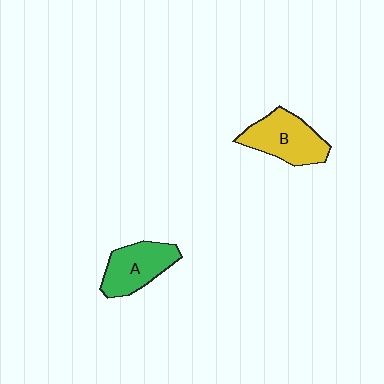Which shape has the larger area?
Shape B (yellow).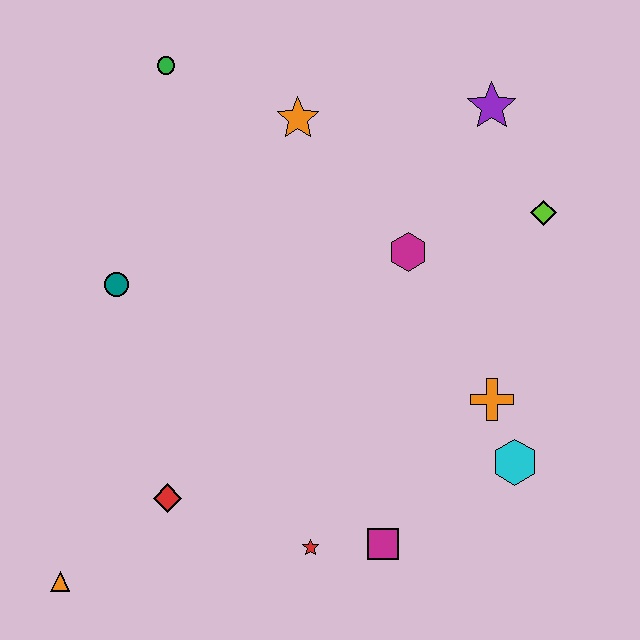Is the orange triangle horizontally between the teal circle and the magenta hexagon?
No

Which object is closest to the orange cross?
The cyan hexagon is closest to the orange cross.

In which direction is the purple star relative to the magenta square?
The purple star is above the magenta square.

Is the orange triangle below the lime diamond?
Yes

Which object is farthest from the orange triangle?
The purple star is farthest from the orange triangle.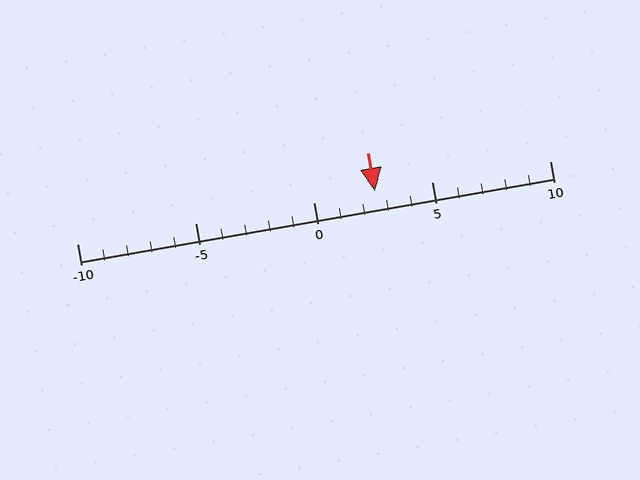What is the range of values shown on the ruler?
The ruler shows values from -10 to 10.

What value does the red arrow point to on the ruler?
The red arrow points to approximately 3.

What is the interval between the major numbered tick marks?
The major tick marks are spaced 5 units apart.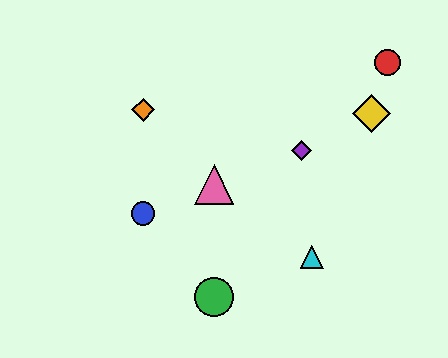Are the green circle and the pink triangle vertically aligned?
Yes, both are at x≈214.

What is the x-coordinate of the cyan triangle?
The cyan triangle is at x≈312.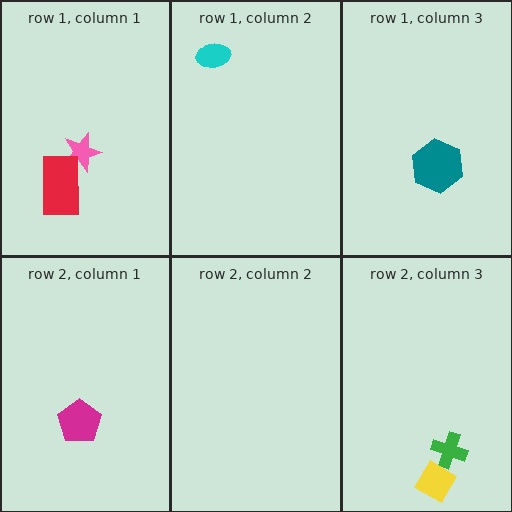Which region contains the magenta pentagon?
The row 2, column 1 region.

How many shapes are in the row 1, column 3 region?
1.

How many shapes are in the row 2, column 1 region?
1.